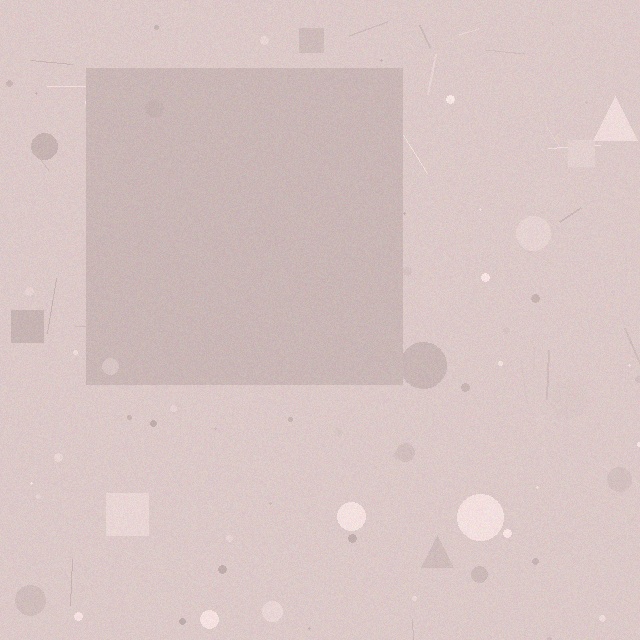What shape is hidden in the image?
A square is hidden in the image.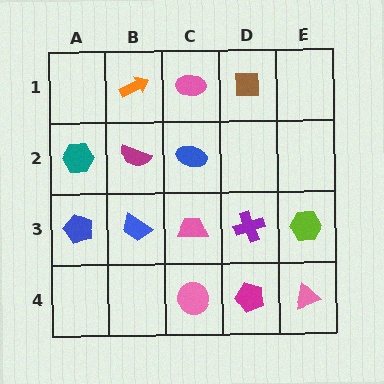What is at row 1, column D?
A brown square.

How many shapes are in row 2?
3 shapes.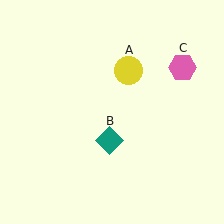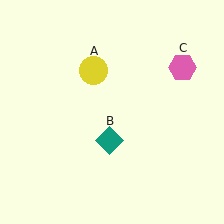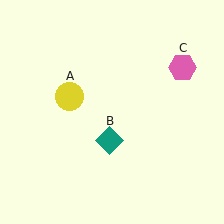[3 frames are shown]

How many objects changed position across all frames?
1 object changed position: yellow circle (object A).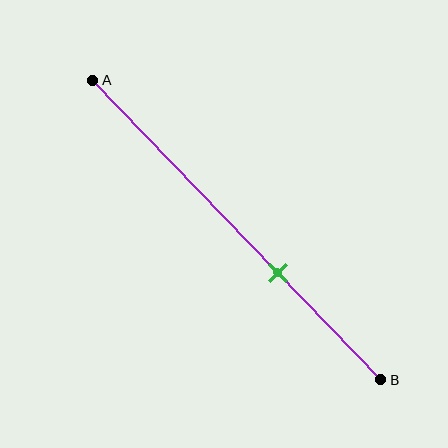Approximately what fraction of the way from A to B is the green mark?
The green mark is approximately 65% of the way from A to B.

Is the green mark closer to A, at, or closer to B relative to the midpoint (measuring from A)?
The green mark is closer to point B than the midpoint of segment AB.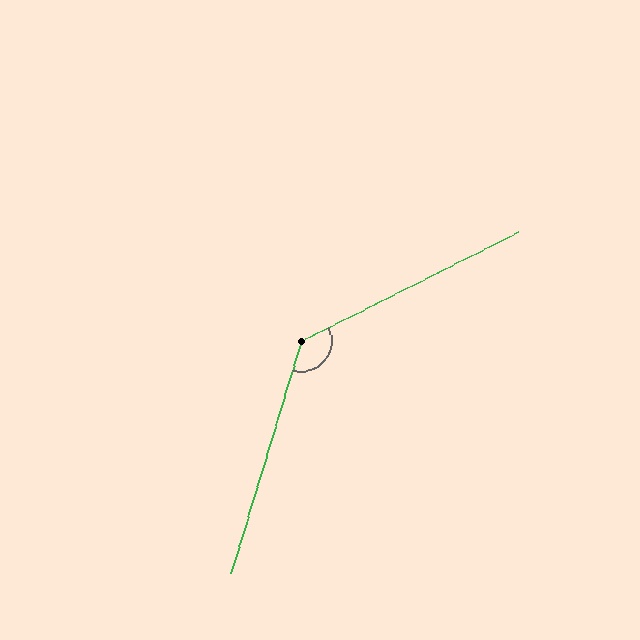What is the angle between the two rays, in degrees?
Approximately 134 degrees.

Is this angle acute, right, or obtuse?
It is obtuse.